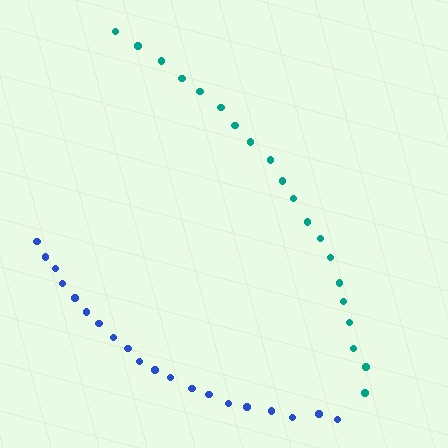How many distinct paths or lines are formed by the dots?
There are 2 distinct paths.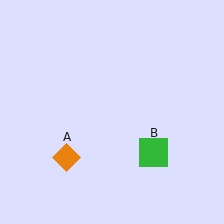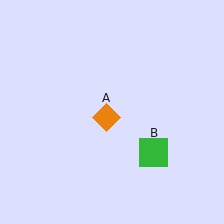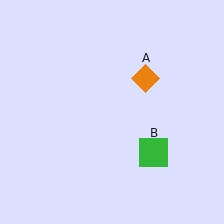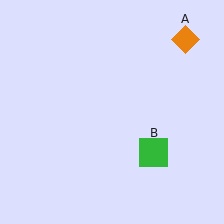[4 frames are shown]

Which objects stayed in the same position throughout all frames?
Green square (object B) remained stationary.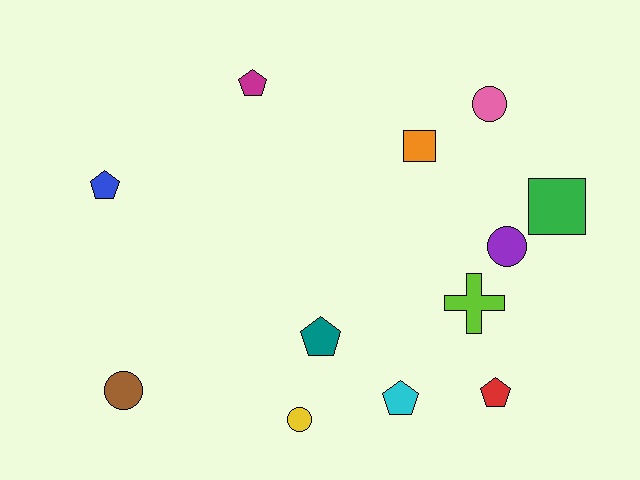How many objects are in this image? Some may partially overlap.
There are 12 objects.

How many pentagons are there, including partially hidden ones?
There are 5 pentagons.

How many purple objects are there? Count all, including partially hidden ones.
There is 1 purple object.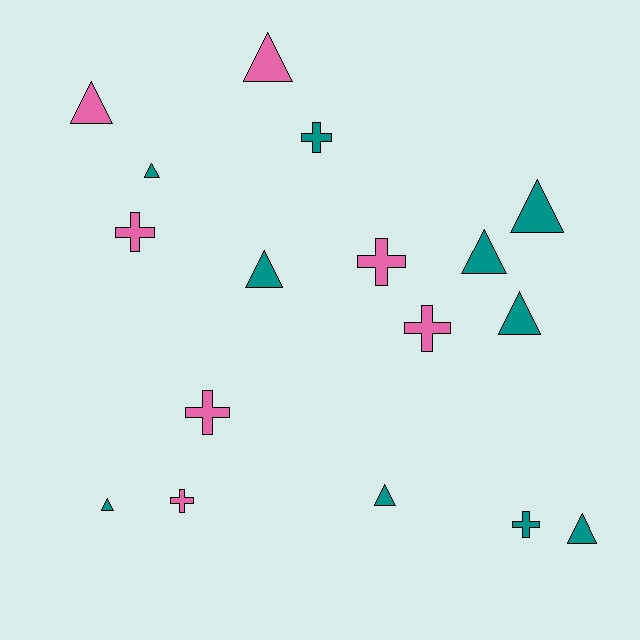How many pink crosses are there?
There are 5 pink crosses.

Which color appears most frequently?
Teal, with 10 objects.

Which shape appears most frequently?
Triangle, with 10 objects.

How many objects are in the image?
There are 17 objects.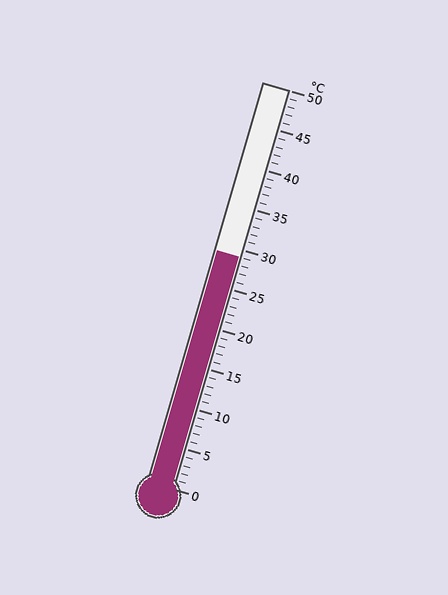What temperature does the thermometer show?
The thermometer shows approximately 29°C.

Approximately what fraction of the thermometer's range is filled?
The thermometer is filled to approximately 60% of its range.